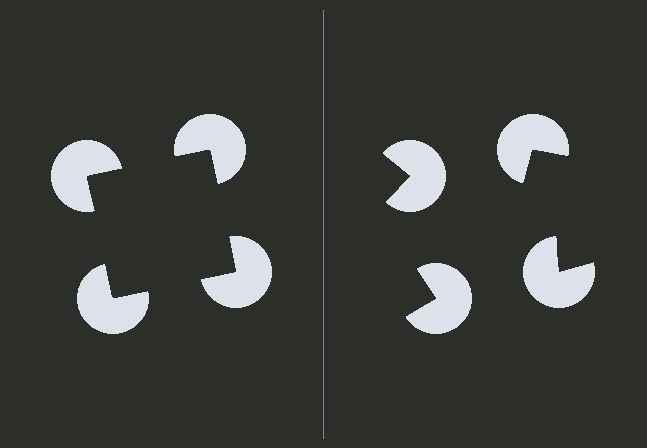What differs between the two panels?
The pac-man discs are positioned identically on both sides; only the wedge orientations differ. On the left they align to a square; on the right they are misaligned.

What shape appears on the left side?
An illusory square.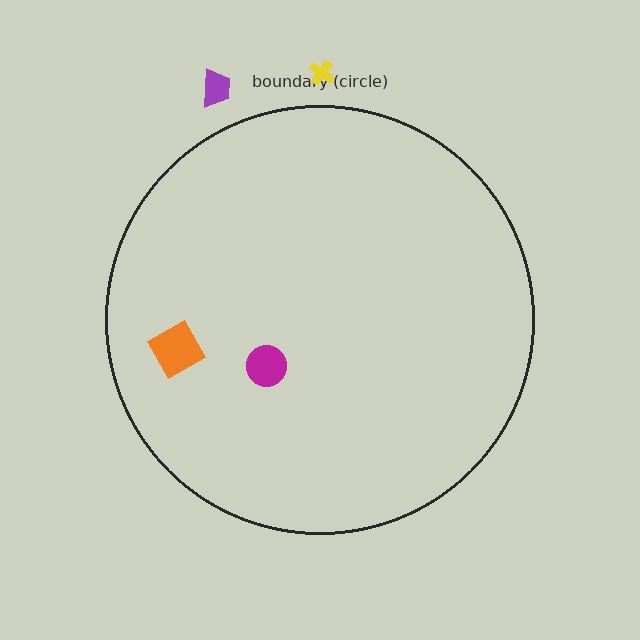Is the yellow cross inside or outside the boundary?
Outside.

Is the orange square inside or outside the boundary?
Inside.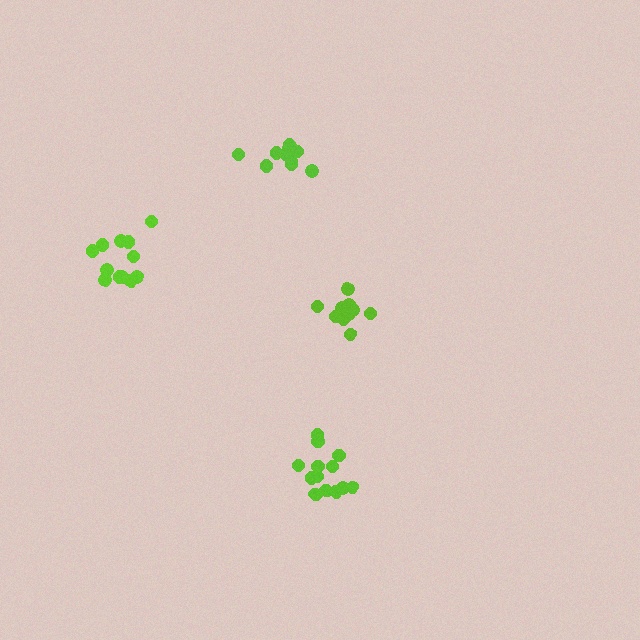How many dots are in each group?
Group 1: 10 dots, Group 2: 11 dots, Group 3: 13 dots, Group 4: 13 dots (47 total).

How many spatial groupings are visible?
There are 4 spatial groupings.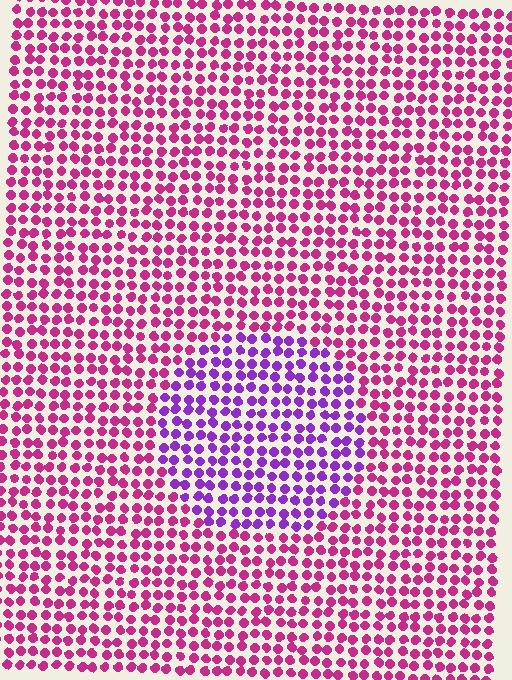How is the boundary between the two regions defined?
The boundary is defined purely by a slight shift in hue (about 44 degrees). Spacing, size, and orientation are identical on both sides.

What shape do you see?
I see a circle.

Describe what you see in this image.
The image is filled with small magenta elements in a uniform arrangement. A circle-shaped region is visible where the elements are tinted to a slightly different hue, forming a subtle color boundary.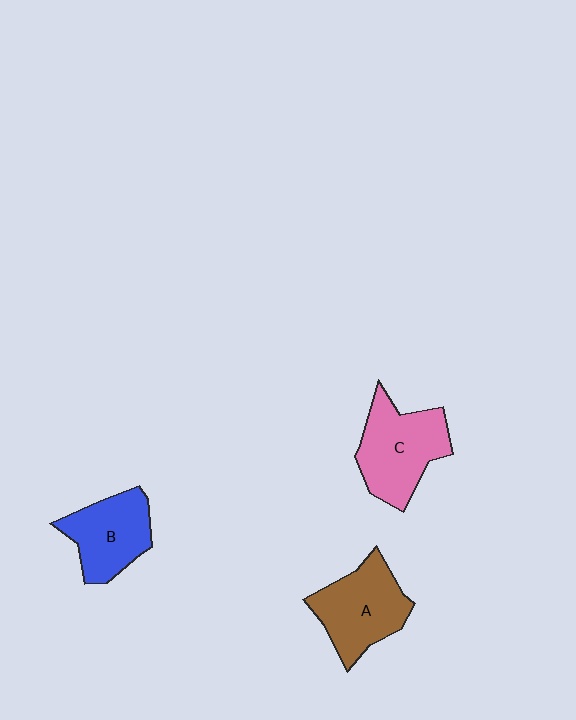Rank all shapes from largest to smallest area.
From largest to smallest: C (pink), A (brown), B (blue).